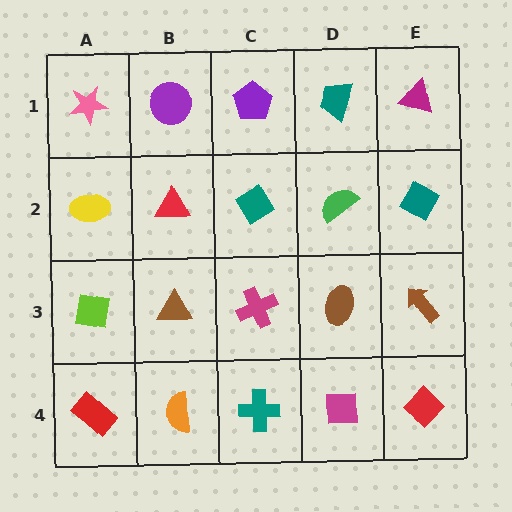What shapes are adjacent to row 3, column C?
A teal diamond (row 2, column C), a teal cross (row 4, column C), a brown triangle (row 3, column B), a brown ellipse (row 3, column D).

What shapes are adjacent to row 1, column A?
A yellow ellipse (row 2, column A), a purple circle (row 1, column B).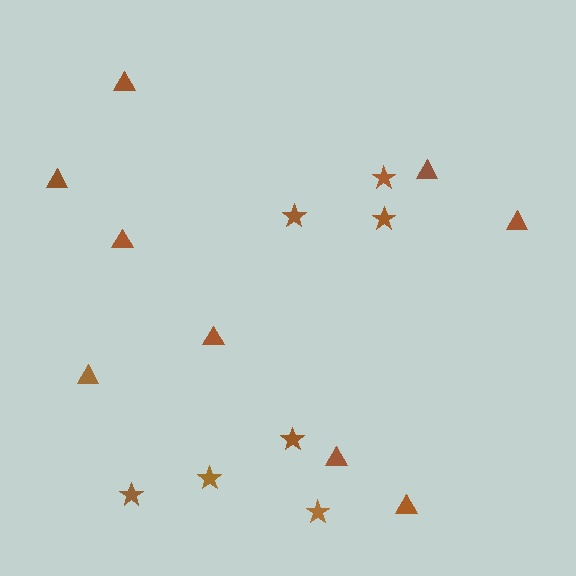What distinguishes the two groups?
There are 2 groups: one group of triangles (9) and one group of stars (7).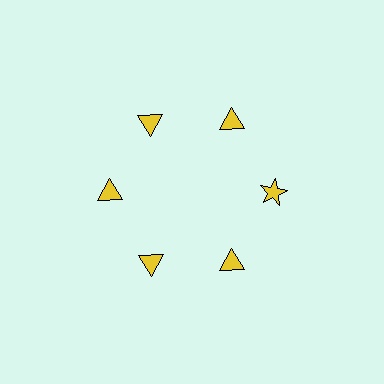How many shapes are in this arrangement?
There are 6 shapes arranged in a ring pattern.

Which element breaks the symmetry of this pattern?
The yellow star at roughly the 3 o'clock position breaks the symmetry. All other shapes are yellow triangles.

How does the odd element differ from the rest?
It has a different shape: star instead of triangle.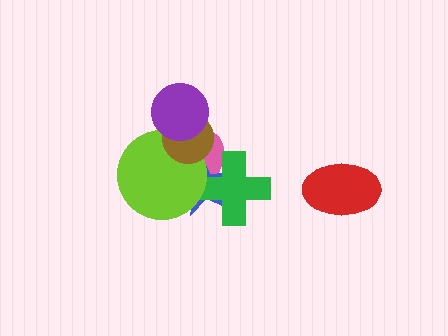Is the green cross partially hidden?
Yes, it is partially covered by another shape.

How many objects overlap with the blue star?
4 objects overlap with the blue star.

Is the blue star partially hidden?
Yes, it is partially covered by another shape.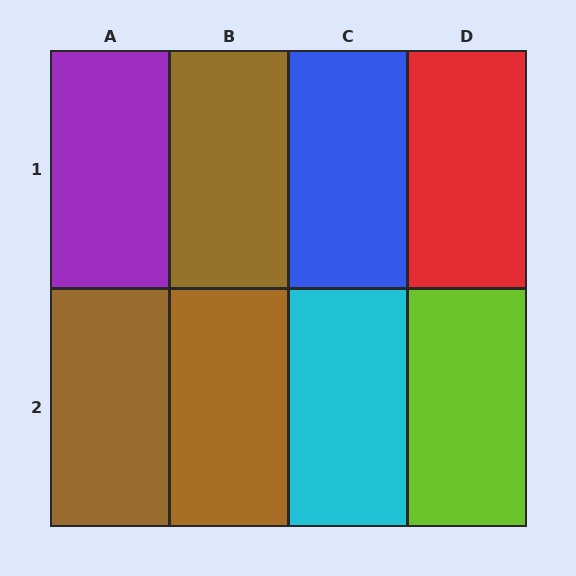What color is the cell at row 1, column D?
Red.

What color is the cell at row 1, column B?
Brown.